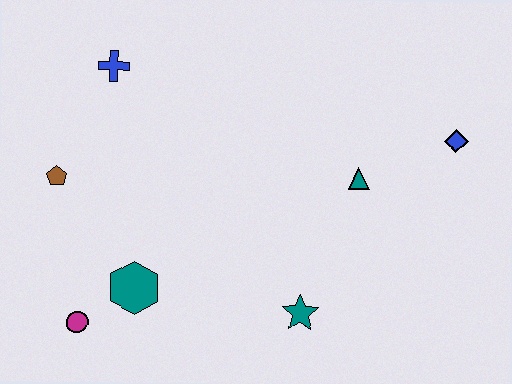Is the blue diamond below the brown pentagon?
No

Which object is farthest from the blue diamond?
The magenta circle is farthest from the blue diamond.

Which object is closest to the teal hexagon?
The magenta circle is closest to the teal hexagon.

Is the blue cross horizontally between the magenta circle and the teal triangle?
Yes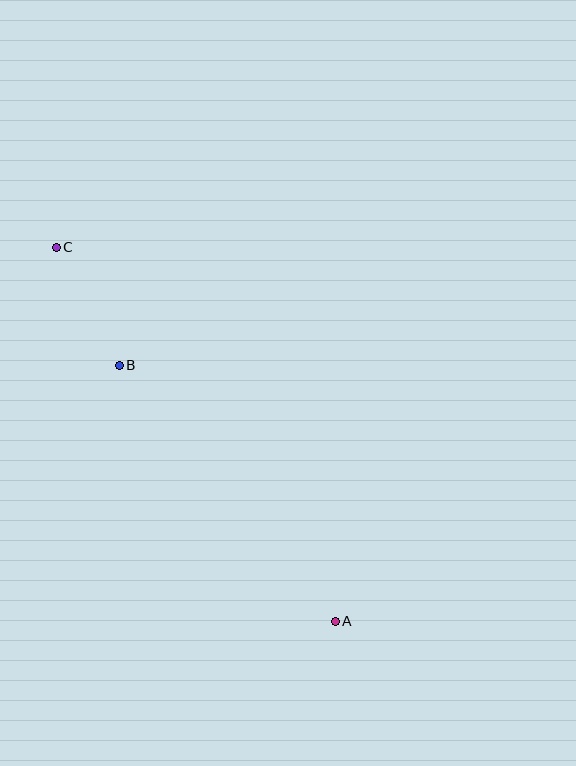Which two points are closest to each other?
Points B and C are closest to each other.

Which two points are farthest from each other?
Points A and C are farthest from each other.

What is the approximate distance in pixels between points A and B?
The distance between A and B is approximately 335 pixels.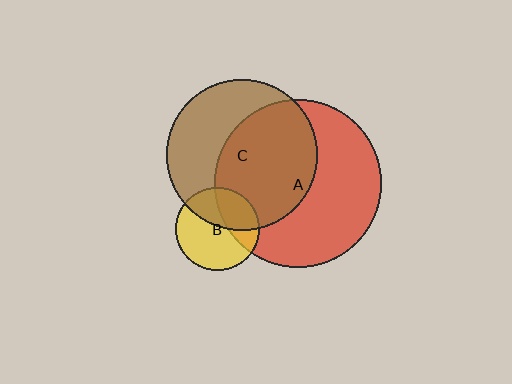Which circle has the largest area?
Circle A (red).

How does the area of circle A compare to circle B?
Approximately 4.0 times.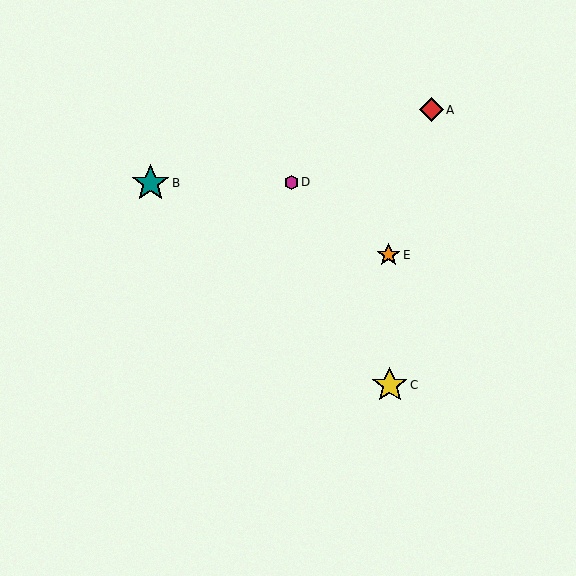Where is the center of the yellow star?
The center of the yellow star is at (390, 385).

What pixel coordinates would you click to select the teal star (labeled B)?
Click at (151, 183) to select the teal star B.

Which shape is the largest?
The teal star (labeled B) is the largest.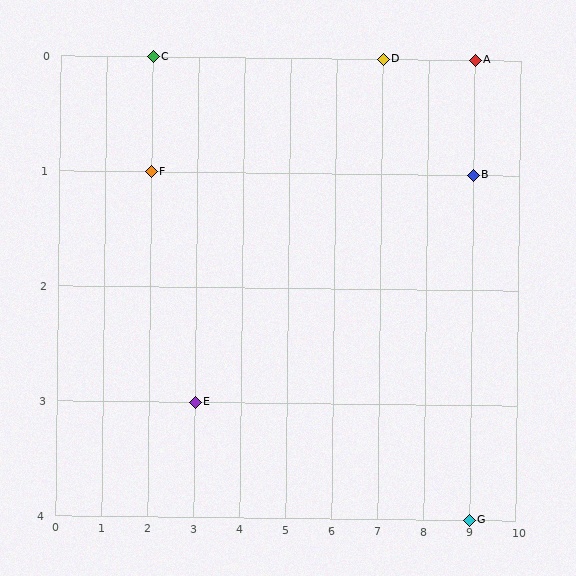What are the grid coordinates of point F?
Point F is at grid coordinates (2, 1).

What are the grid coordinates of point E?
Point E is at grid coordinates (3, 3).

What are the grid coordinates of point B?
Point B is at grid coordinates (9, 1).